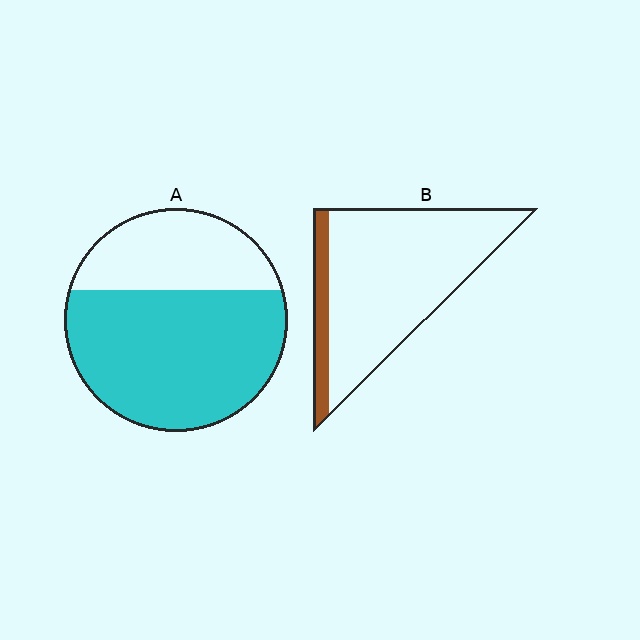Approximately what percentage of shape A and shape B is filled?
A is approximately 65% and B is approximately 15%.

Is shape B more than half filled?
No.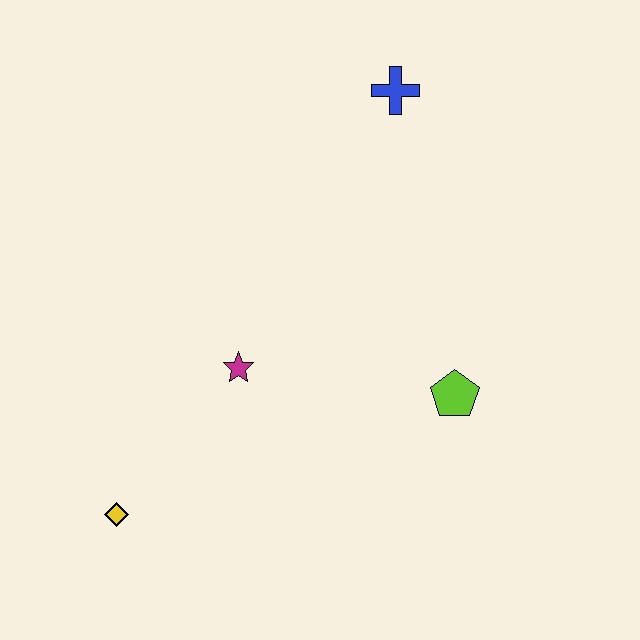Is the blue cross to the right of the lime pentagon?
No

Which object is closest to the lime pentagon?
The magenta star is closest to the lime pentagon.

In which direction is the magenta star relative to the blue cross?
The magenta star is below the blue cross.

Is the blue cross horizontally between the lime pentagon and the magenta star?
Yes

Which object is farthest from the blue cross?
The yellow diamond is farthest from the blue cross.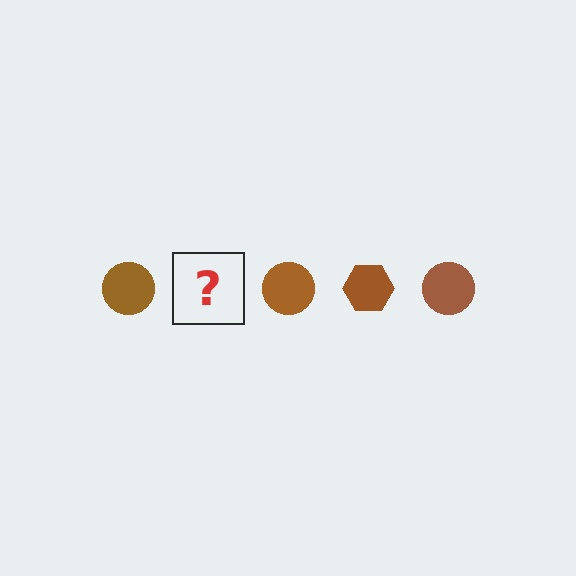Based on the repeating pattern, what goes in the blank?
The blank should be a brown hexagon.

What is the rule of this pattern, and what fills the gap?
The rule is that the pattern cycles through circle, hexagon shapes in brown. The gap should be filled with a brown hexagon.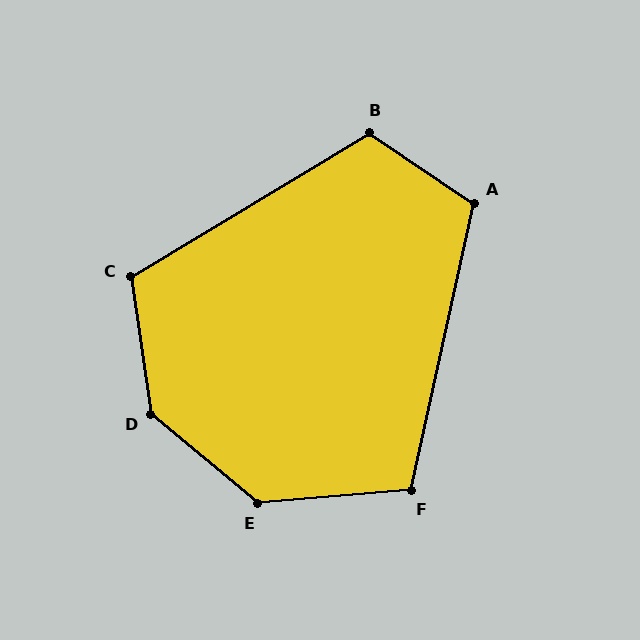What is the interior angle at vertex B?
Approximately 115 degrees (obtuse).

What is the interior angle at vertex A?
Approximately 111 degrees (obtuse).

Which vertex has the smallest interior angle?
F, at approximately 107 degrees.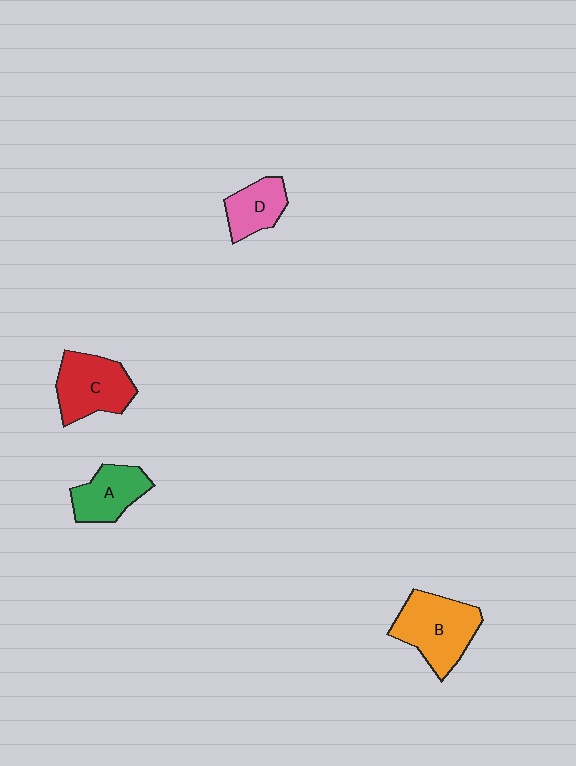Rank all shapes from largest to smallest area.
From largest to smallest: B (orange), C (red), A (green), D (pink).